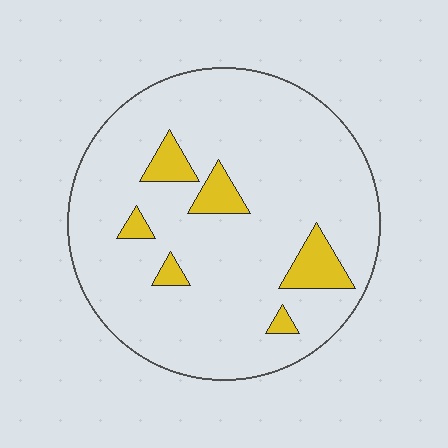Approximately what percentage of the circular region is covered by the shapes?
Approximately 10%.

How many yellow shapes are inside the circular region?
6.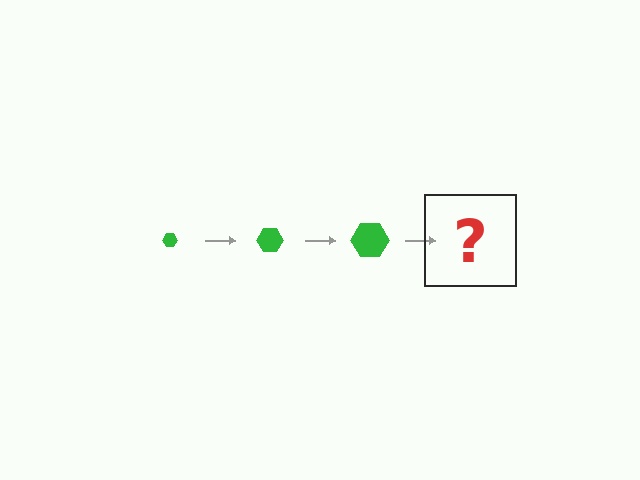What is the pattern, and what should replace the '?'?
The pattern is that the hexagon gets progressively larger each step. The '?' should be a green hexagon, larger than the previous one.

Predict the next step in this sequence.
The next step is a green hexagon, larger than the previous one.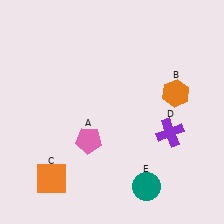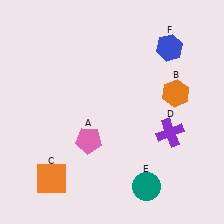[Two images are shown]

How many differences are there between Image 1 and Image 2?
There is 1 difference between the two images.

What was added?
A blue hexagon (F) was added in Image 2.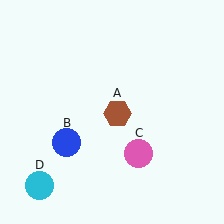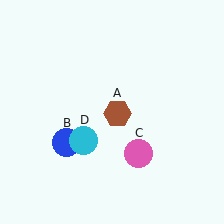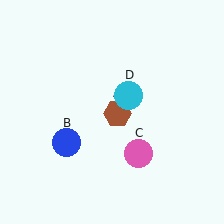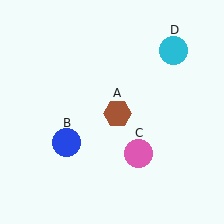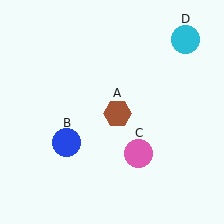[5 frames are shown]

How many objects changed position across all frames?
1 object changed position: cyan circle (object D).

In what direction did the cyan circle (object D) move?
The cyan circle (object D) moved up and to the right.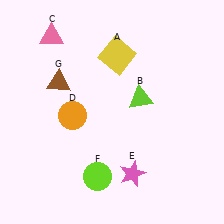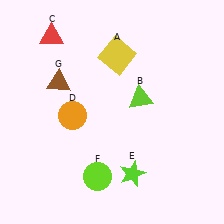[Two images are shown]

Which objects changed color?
C changed from pink to red. E changed from pink to lime.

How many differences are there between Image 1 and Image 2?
There are 2 differences between the two images.